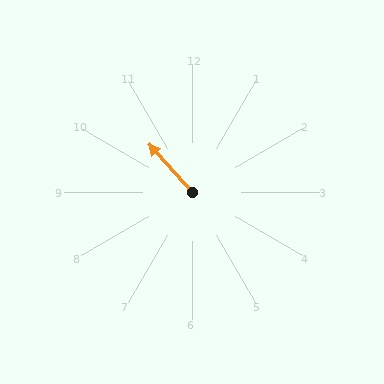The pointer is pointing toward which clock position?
Roughly 11 o'clock.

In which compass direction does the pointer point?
Northwest.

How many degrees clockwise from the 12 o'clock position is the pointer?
Approximately 318 degrees.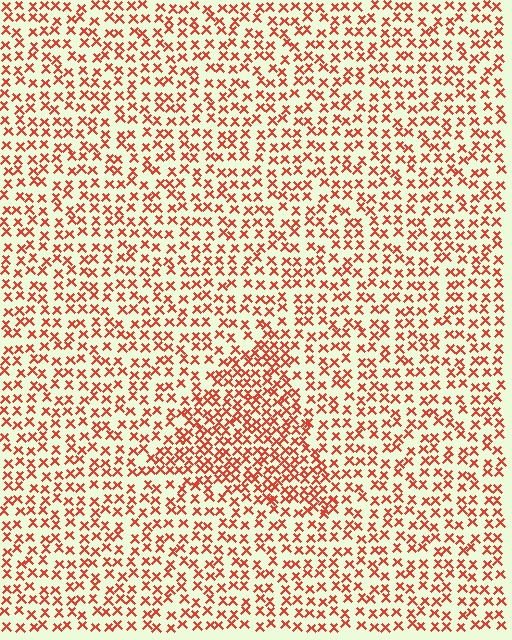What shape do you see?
I see a triangle.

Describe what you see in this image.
The image contains small red elements arranged at two different densities. A triangle-shaped region is visible where the elements are more densely packed than the surrounding area.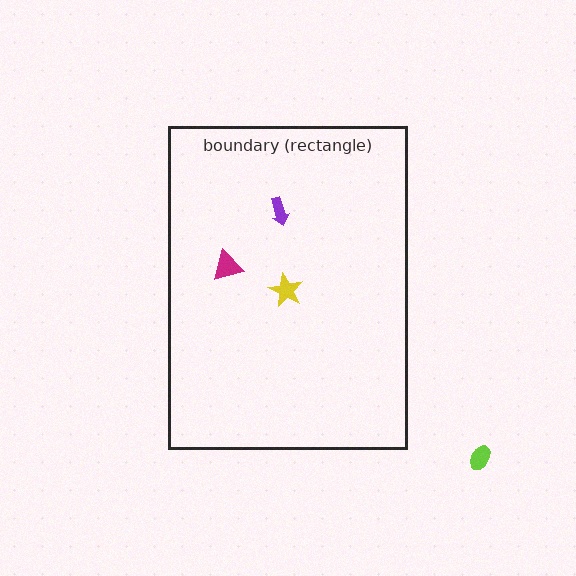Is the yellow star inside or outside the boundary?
Inside.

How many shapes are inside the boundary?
3 inside, 1 outside.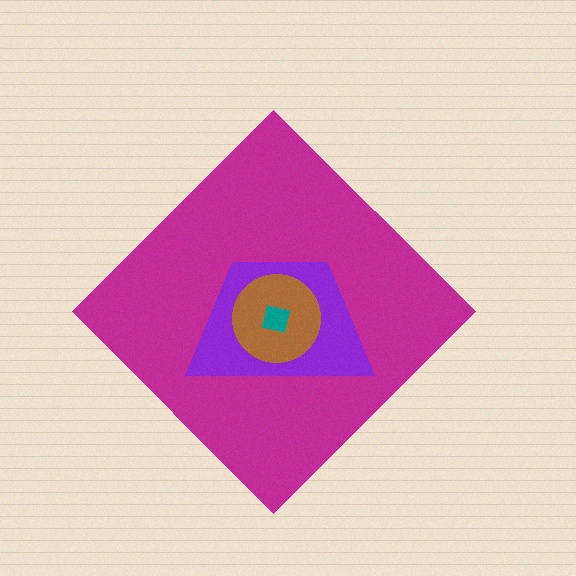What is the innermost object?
The teal square.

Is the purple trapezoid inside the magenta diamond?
Yes.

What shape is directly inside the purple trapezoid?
The brown circle.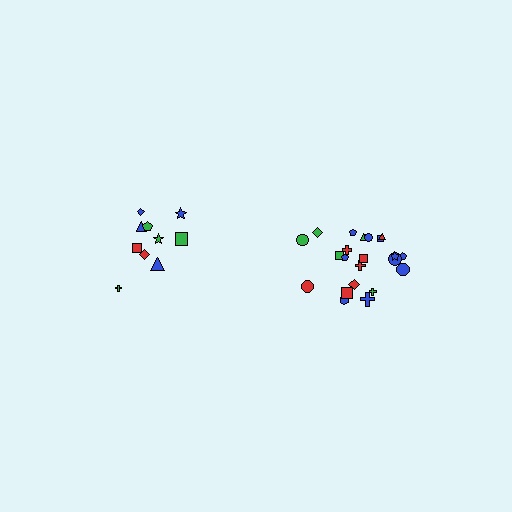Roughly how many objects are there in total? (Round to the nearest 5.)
Roughly 30 objects in total.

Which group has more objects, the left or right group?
The right group.